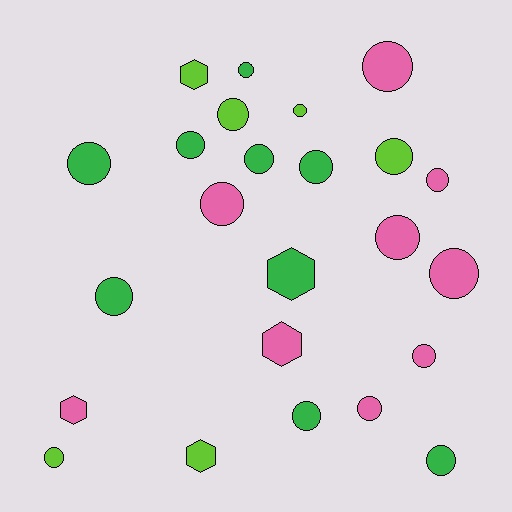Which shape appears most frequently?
Circle, with 19 objects.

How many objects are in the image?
There are 24 objects.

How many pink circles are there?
There are 7 pink circles.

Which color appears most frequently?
Pink, with 9 objects.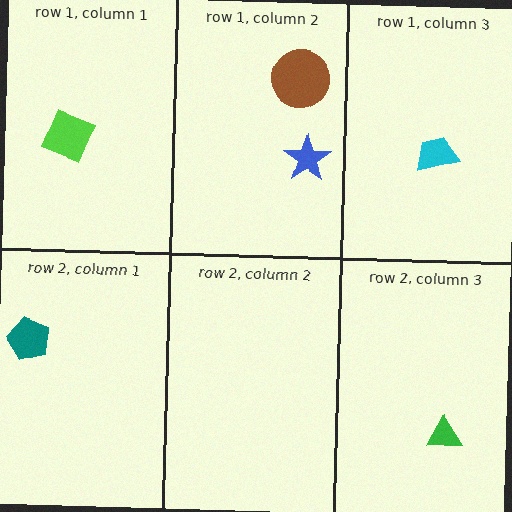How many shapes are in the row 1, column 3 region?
1.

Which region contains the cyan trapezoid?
The row 1, column 3 region.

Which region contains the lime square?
The row 1, column 1 region.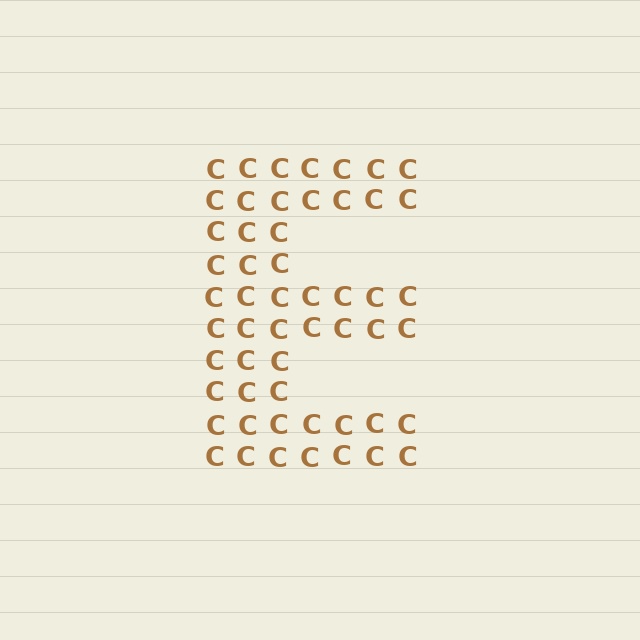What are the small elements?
The small elements are letter C's.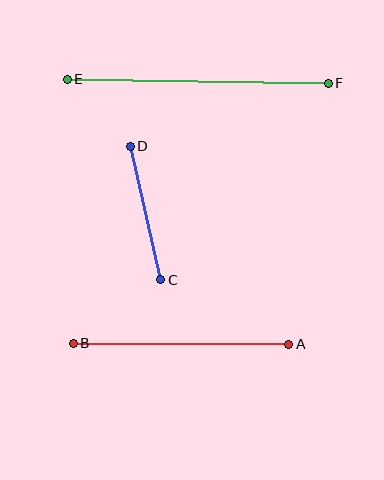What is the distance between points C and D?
The distance is approximately 137 pixels.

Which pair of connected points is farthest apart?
Points E and F are farthest apart.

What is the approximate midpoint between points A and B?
The midpoint is at approximately (181, 344) pixels.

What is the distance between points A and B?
The distance is approximately 216 pixels.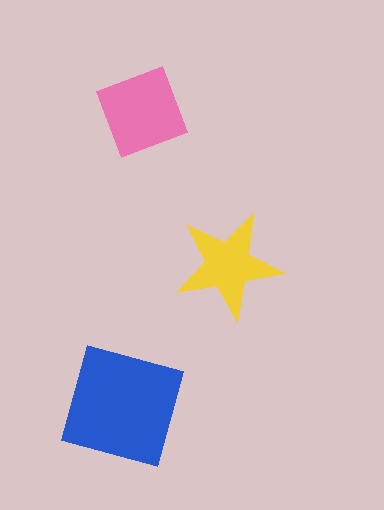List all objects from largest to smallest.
The blue square, the pink diamond, the yellow star.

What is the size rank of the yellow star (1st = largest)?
3rd.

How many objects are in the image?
There are 3 objects in the image.